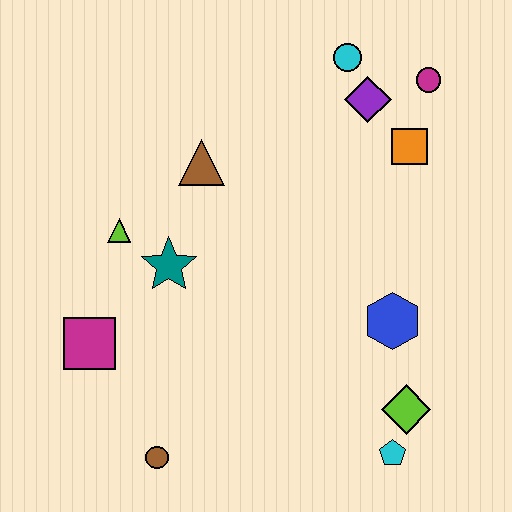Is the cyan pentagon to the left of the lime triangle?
No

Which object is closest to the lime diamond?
The cyan pentagon is closest to the lime diamond.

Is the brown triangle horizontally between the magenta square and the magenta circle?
Yes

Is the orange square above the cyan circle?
No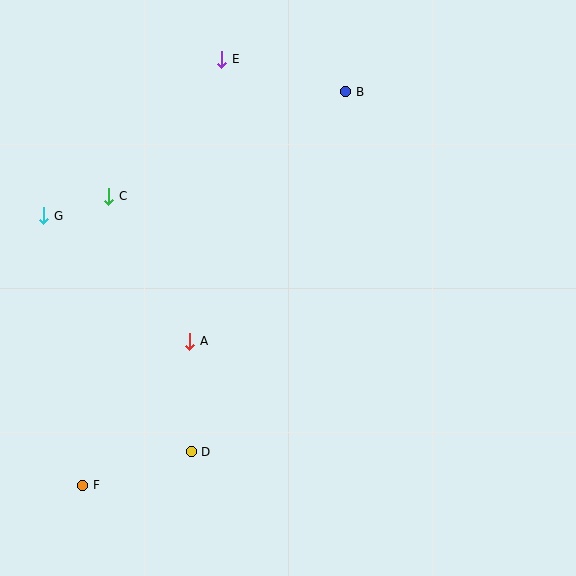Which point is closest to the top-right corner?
Point B is closest to the top-right corner.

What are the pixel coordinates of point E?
Point E is at (222, 59).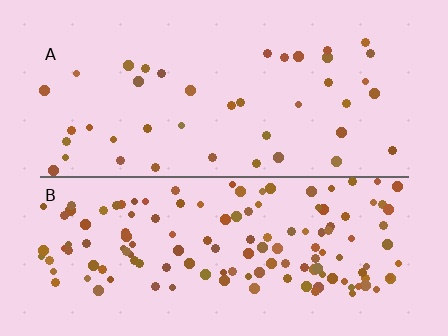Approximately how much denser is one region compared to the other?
Approximately 3.4× — region B over region A.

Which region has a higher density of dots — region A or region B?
B (the bottom).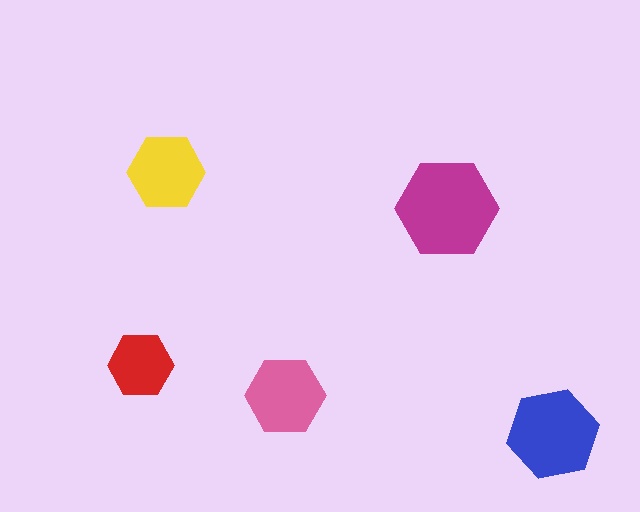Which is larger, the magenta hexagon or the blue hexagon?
The magenta one.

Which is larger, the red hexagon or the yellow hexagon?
The yellow one.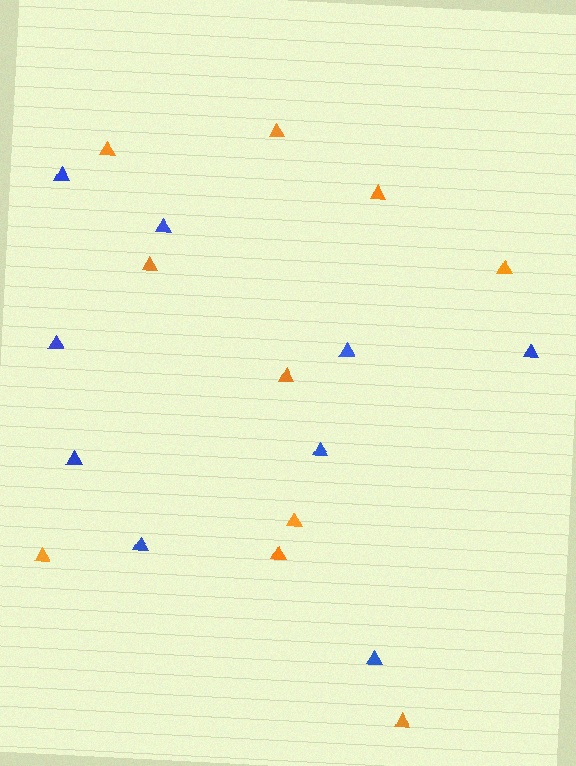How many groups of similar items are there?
There are 2 groups: one group of blue triangles (9) and one group of orange triangles (10).